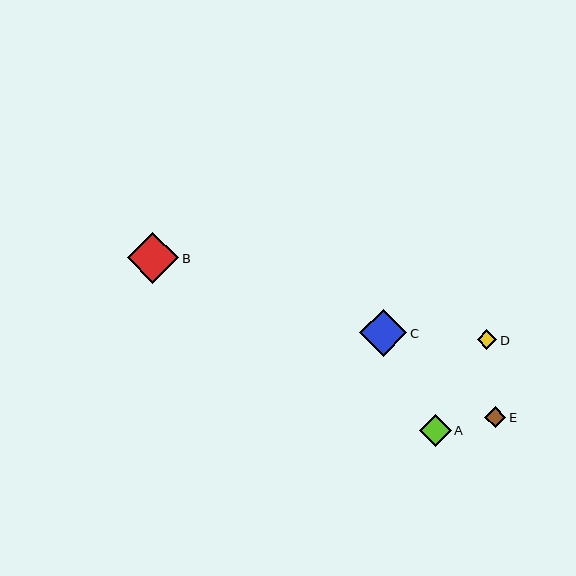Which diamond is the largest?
Diamond B is the largest with a size of approximately 52 pixels.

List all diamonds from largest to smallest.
From largest to smallest: B, C, A, E, D.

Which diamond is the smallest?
Diamond D is the smallest with a size of approximately 19 pixels.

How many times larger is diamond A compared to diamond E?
Diamond A is approximately 1.6 times the size of diamond E.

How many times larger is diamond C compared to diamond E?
Diamond C is approximately 2.2 times the size of diamond E.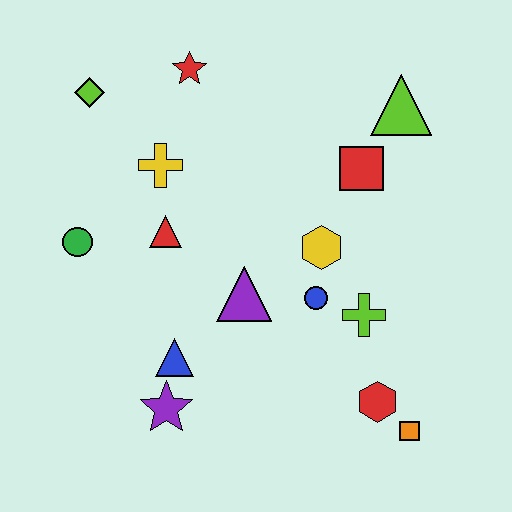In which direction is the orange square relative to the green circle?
The orange square is to the right of the green circle.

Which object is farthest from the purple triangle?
The lime diamond is farthest from the purple triangle.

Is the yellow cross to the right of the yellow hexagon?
No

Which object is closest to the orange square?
The red hexagon is closest to the orange square.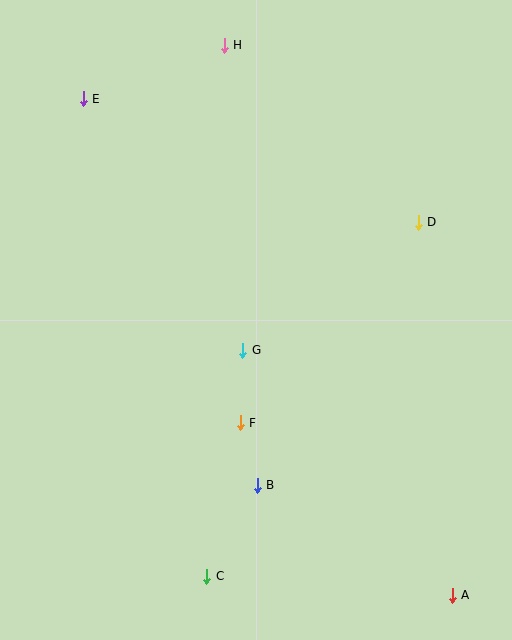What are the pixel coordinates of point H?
Point H is at (224, 45).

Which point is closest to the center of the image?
Point G at (243, 350) is closest to the center.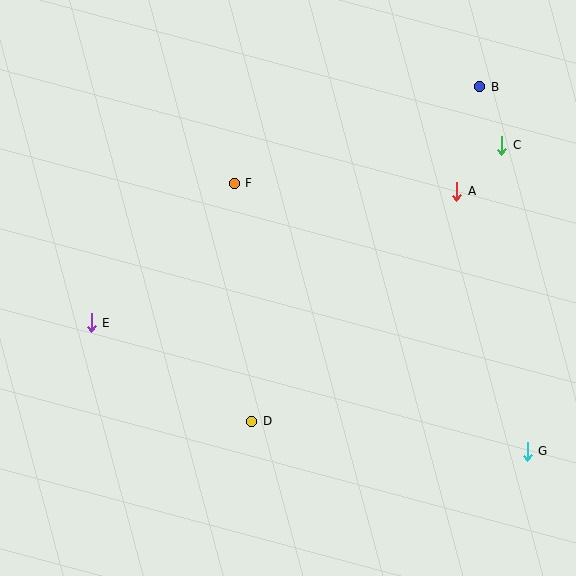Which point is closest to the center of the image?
Point F at (234, 183) is closest to the center.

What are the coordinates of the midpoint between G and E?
The midpoint between G and E is at (309, 387).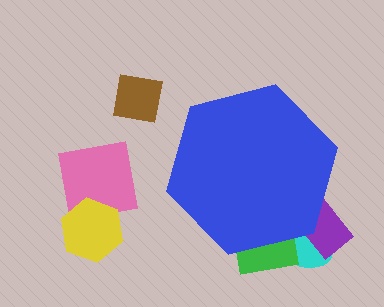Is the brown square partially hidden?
No, the brown square is fully visible.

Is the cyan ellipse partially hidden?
Yes, the cyan ellipse is partially hidden behind the blue hexagon.